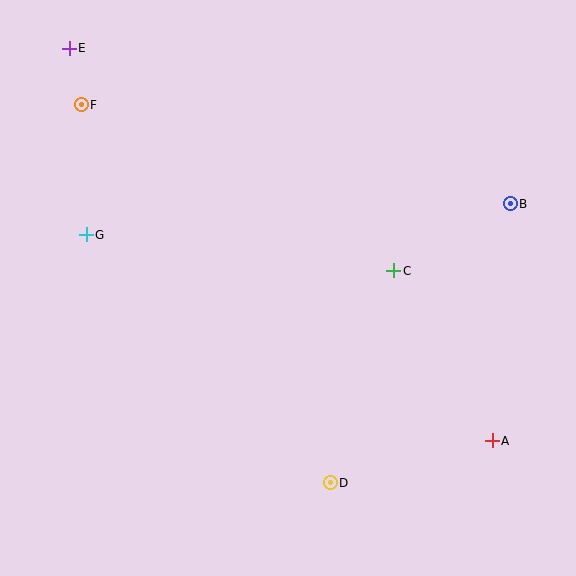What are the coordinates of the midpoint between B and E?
The midpoint between B and E is at (290, 126).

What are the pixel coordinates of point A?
Point A is at (492, 441).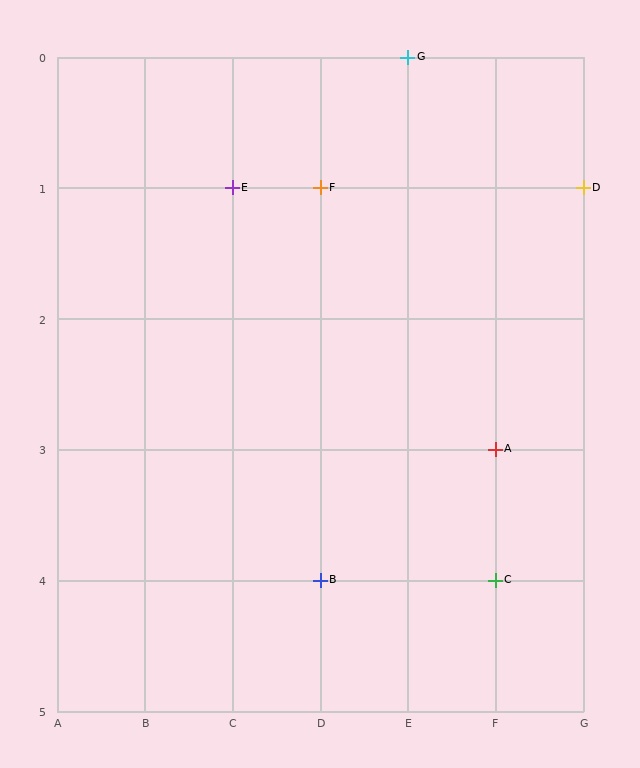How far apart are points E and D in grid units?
Points E and D are 4 columns apart.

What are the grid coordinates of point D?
Point D is at grid coordinates (G, 1).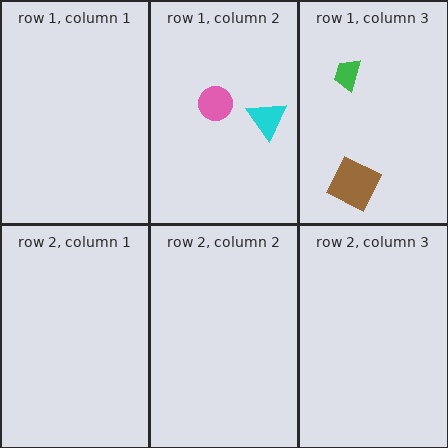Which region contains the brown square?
The row 1, column 3 region.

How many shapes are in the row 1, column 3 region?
2.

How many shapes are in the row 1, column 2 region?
2.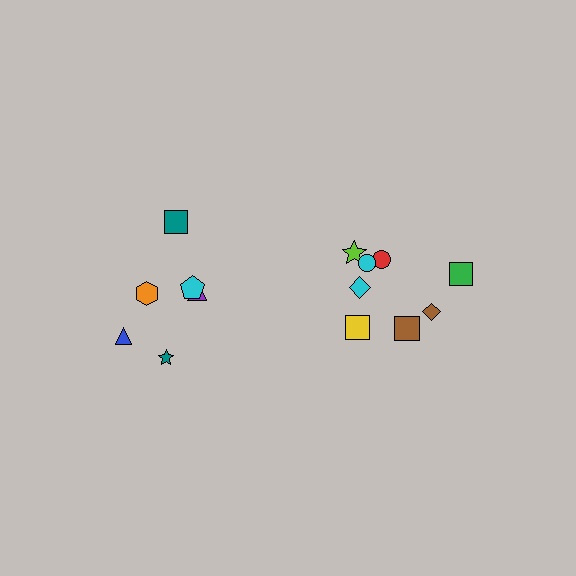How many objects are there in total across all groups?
There are 14 objects.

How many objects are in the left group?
There are 6 objects.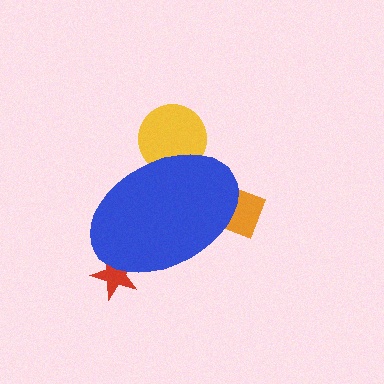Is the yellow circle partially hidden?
Yes, the yellow circle is partially hidden behind the blue ellipse.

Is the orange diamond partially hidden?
Yes, the orange diamond is partially hidden behind the blue ellipse.